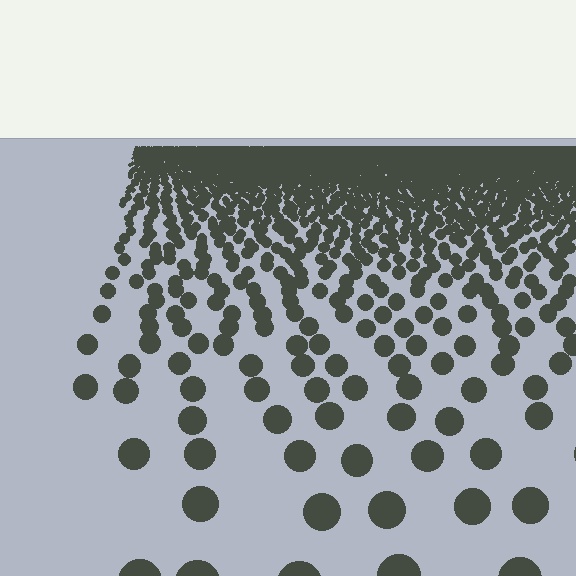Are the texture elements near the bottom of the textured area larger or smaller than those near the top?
Larger. Near the bottom, elements are closer to the viewer and appear at a bigger on-screen size.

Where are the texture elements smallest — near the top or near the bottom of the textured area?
Near the top.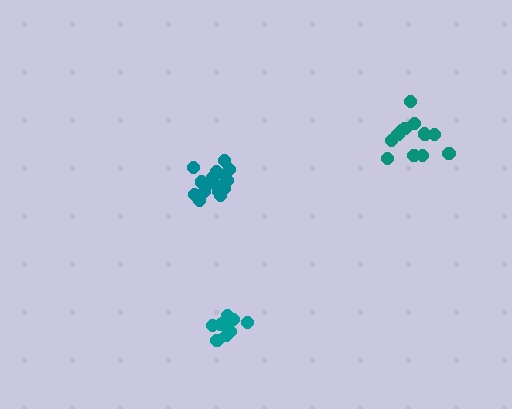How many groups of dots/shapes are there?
There are 3 groups.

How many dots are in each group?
Group 1: 13 dots, Group 2: 16 dots, Group 3: 10 dots (39 total).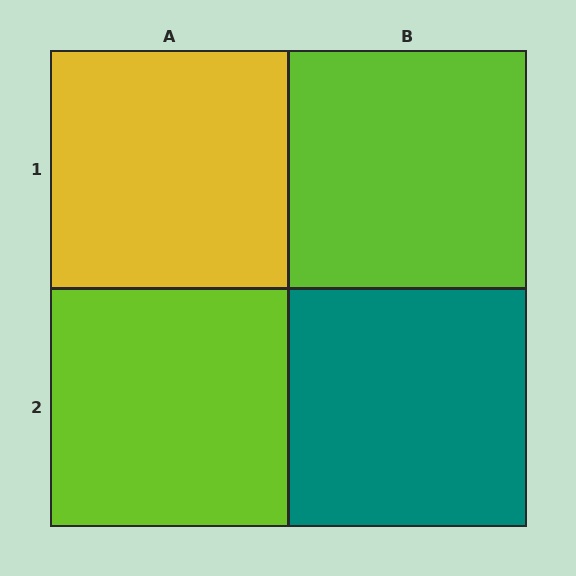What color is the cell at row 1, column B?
Lime.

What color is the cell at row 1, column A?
Yellow.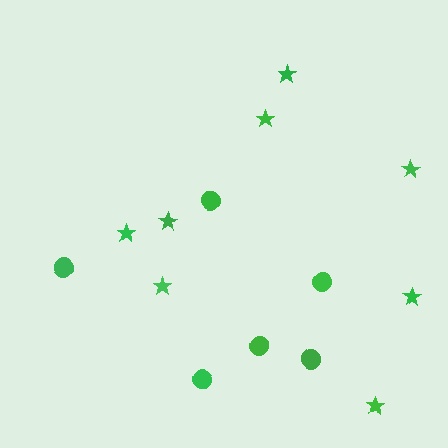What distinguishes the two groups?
There are 2 groups: one group of circles (6) and one group of stars (8).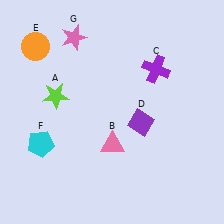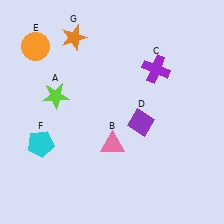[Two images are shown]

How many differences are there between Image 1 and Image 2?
There is 1 difference between the two images.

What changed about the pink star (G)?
In Image 1, G is pink. In Image 2, it changed to orange.